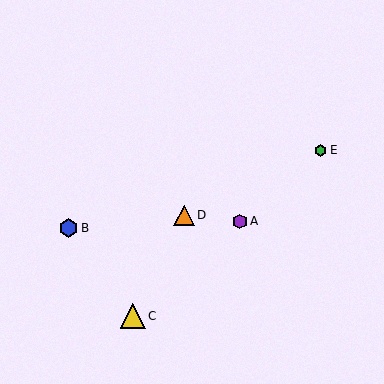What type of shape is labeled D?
Shape D is an orange triangle.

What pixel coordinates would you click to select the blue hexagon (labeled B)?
Click at (69, 228) to select the blue hexagon B.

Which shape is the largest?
The yellow triangle (labeled C) is the largest.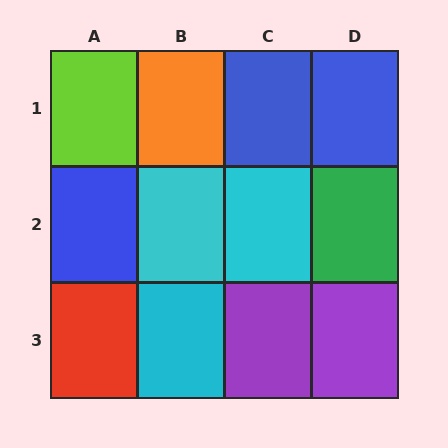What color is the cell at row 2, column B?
Cyan.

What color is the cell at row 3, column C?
Purple.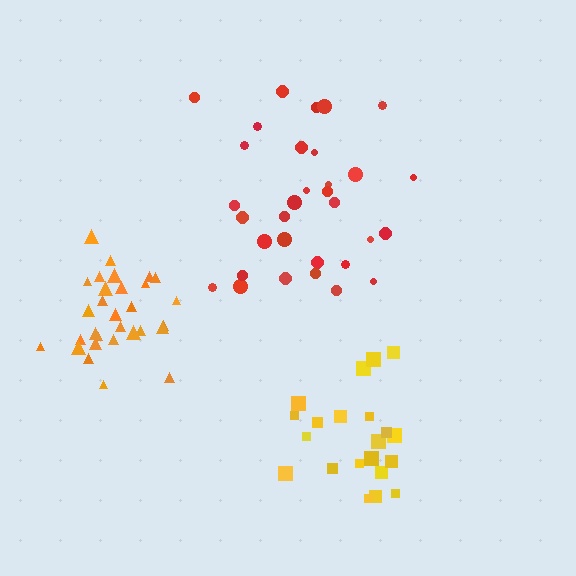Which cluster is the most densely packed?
Orange.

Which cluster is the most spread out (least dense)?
Red.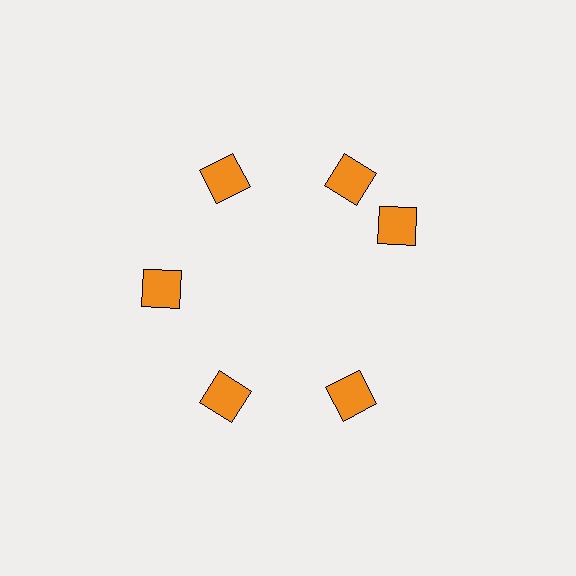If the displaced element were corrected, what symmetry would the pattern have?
It would have 6-fold rotational symmetry — the pattern would map onto itself every 60 degrees.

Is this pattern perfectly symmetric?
No. The 6 orange squares are arranged in a ring, but one element near the 3 o'clock position is rotated out of alignment along the ring, breaking the 6-fold rotational symmetry.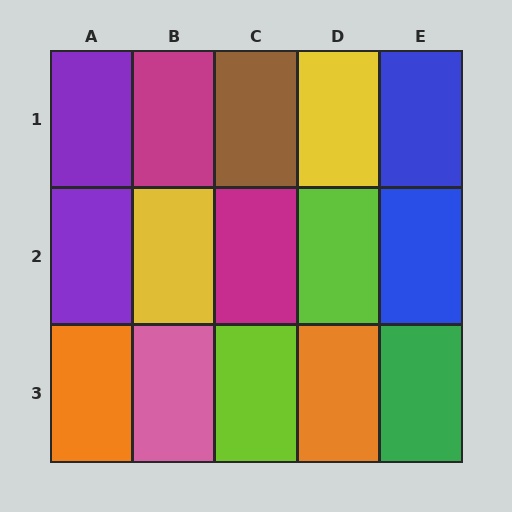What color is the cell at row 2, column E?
Blue.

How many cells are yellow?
2 cells are yellow.